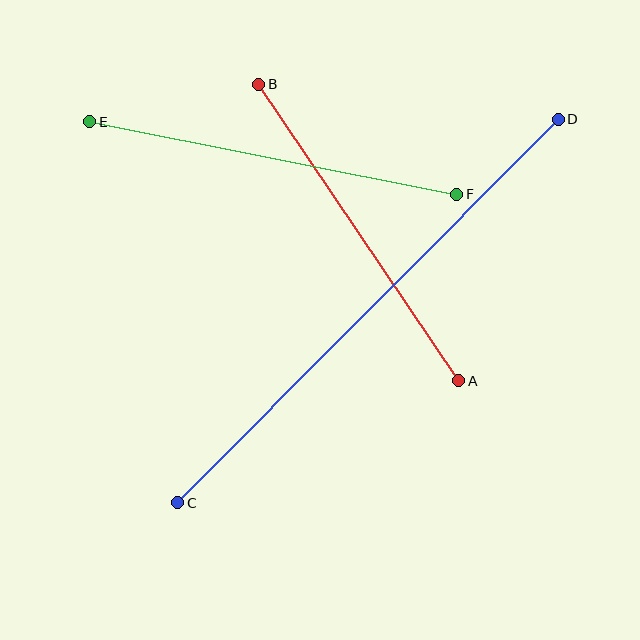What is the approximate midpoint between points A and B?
The midpoint is at approximately (359, 232) pixels.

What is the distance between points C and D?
The distance is approximately 540 pixels.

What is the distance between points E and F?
The distance is approximately 374 pixels.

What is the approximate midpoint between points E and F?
The midpoint is at approximately (273, 158) pixels.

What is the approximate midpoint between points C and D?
The midpoint is at approximately (368, 311) pixels.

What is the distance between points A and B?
The distance is approximately 357 pixels.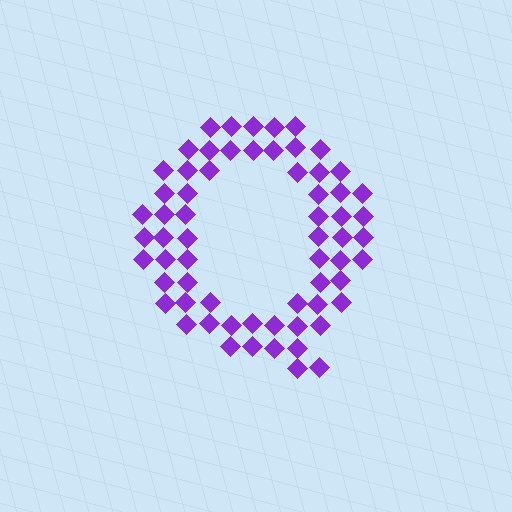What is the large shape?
The large shape is the letter Q.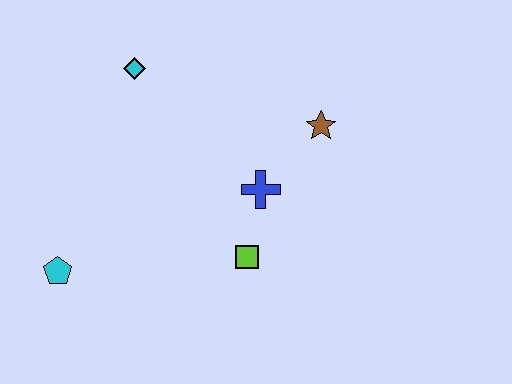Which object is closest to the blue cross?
The lime square is closest to the blue cross.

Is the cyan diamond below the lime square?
No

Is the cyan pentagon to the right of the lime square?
No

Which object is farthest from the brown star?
The cyan pentagon is farthest from the brown star.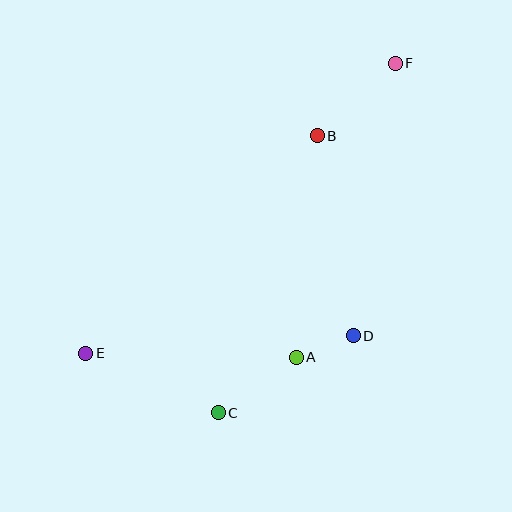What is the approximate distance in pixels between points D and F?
The distance between D and F is approximately 276 pixels.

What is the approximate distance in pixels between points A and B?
The distance between A and B is approximately 222 pixels.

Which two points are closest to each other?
Points A and D are closest to each other.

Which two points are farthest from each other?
Points E and F are farthest from each other.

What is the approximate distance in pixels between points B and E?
The distance between B and E is approximately 318 pixels.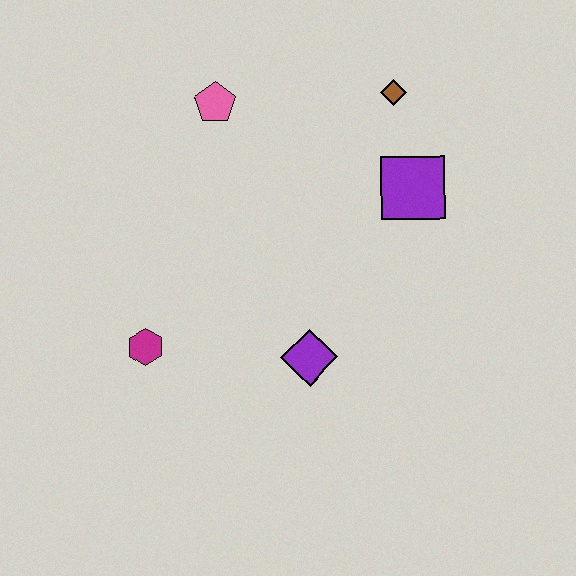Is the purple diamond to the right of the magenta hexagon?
Yes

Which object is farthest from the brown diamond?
The magenta hexagon is farthest from the brown diamond.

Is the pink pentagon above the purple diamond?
Yes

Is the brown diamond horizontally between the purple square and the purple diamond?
Yes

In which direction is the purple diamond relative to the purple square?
The purple diamond is below the purple square.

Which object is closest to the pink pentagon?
The brown diamond is closest to the pink pentagon.